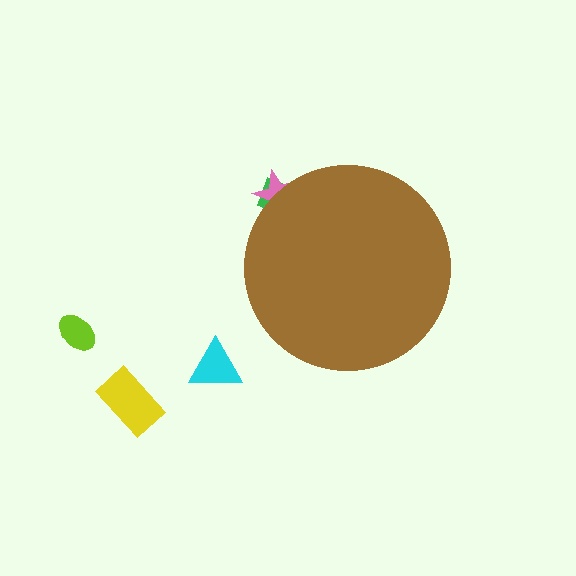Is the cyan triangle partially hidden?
No, the cyan triangle is fully visible.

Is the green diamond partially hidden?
Yes, the green diamond is partially hidden behind the brown circle.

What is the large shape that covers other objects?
A brown circle.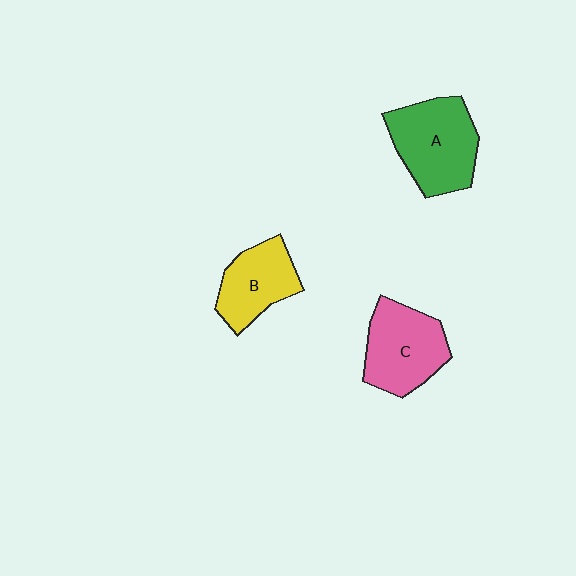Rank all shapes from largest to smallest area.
From largest to smallest: A (green), C (pink), B (yellow).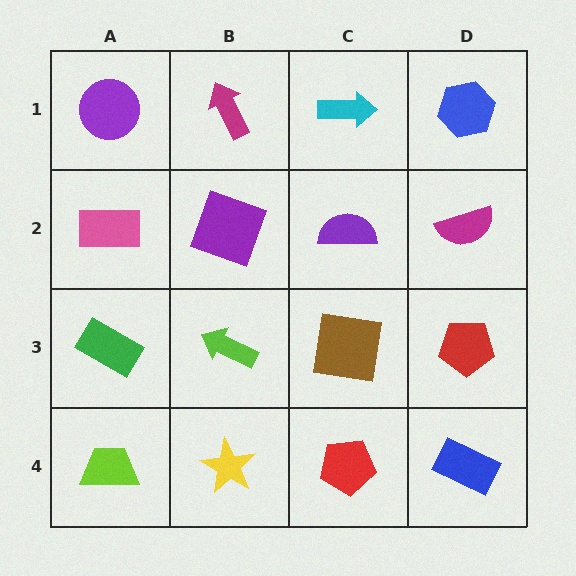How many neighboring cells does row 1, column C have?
3.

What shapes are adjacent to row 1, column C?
A purple semicircle (row 2, column C), a magenta arrow (row 1, column B), a blue hexagon (row 1, column D).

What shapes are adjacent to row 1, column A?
A pink rectangle (row 2, column A), a magenta arrow (row 1, column B).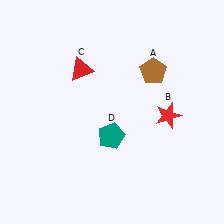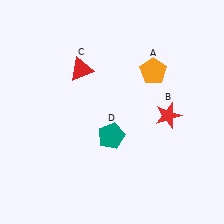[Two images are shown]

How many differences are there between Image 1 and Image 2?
There is 1 difference between the two images.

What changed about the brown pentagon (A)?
In Image 1, A is brown. In Image 2, it changed to orange.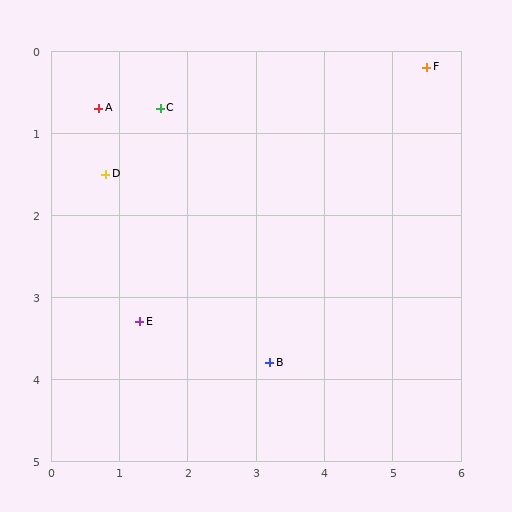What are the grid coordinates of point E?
Point E is at approximately (1.3, 3.3).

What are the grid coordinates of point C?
Point C is at approximately (1.6, 0.7).